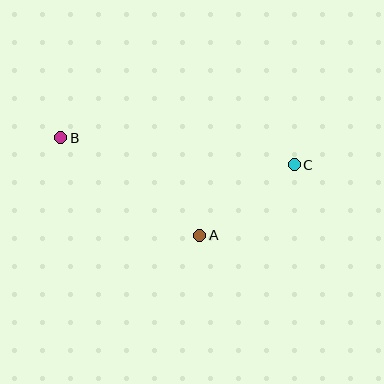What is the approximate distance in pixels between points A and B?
The distance between A and B is approximately 170 pixels.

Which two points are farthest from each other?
Points B and C are farthest from each other.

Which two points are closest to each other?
Points A and C are closest to each other.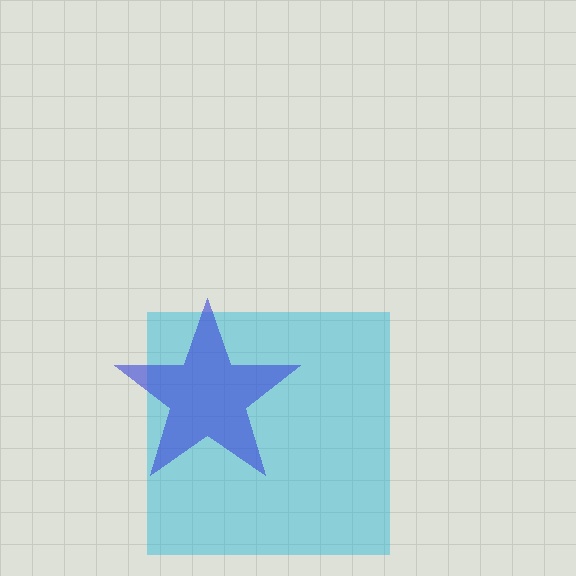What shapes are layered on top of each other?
The layered shapes are: a cyan square, a blue star.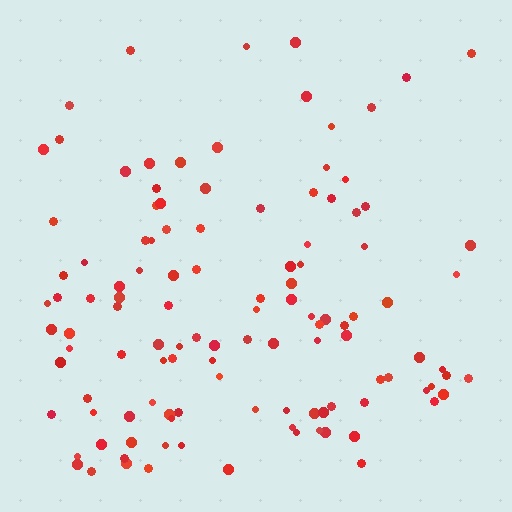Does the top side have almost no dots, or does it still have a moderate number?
Still a moderate number, just noticeably fewer than the bottom.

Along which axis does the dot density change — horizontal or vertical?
Vertical.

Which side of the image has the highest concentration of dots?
The bottom.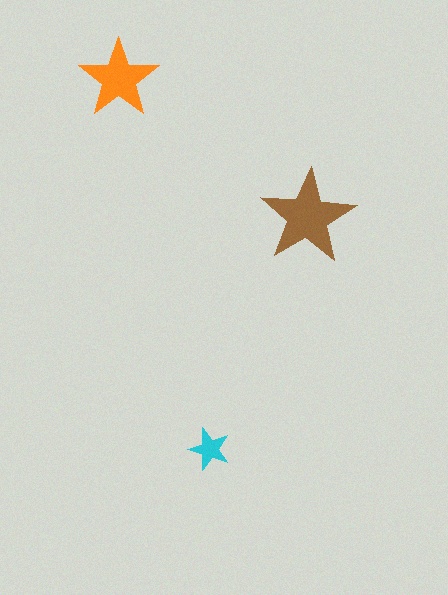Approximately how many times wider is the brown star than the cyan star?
About 2.5 times wider.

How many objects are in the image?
There are 3 objects in the image.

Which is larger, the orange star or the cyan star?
The orange one.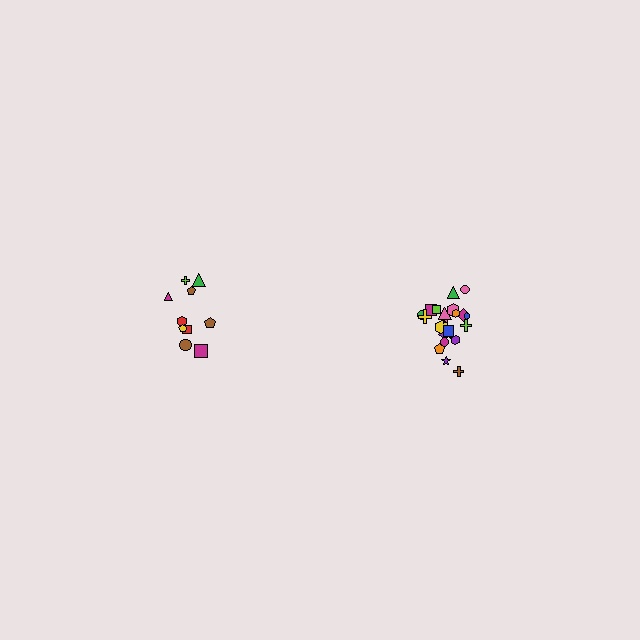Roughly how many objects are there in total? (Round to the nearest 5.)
Roughly 35 objects in total.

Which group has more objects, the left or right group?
The right group.